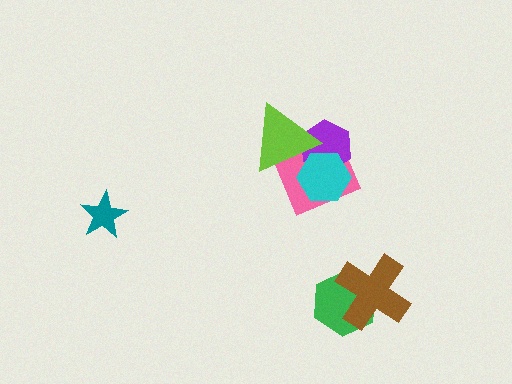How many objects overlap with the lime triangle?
3 objects overlap with the lime triangle.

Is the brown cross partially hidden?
No, no other shape covers it.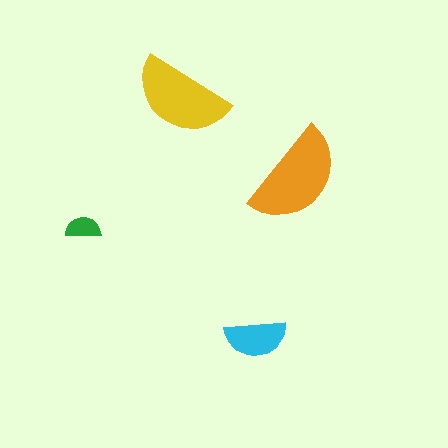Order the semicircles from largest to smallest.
the orange one, the yellow one, the cyan one, the green one.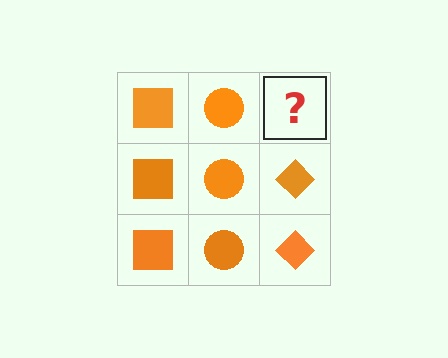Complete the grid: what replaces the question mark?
The question mark should be replaced with an orange diamond.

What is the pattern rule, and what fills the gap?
The rule is that each column has a consistent shape. The gap should be filled with an orange diamond.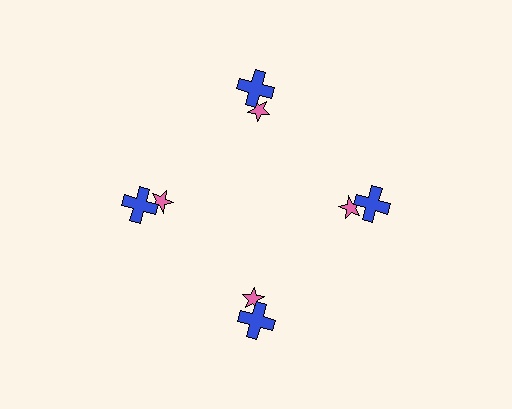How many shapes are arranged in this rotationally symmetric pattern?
There are 8 shapes, arranged in 4 groups of 2.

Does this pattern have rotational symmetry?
Yes, this pattern has 4-fold rotational symmetry. It looks the same after rotating 90 degrees around the center.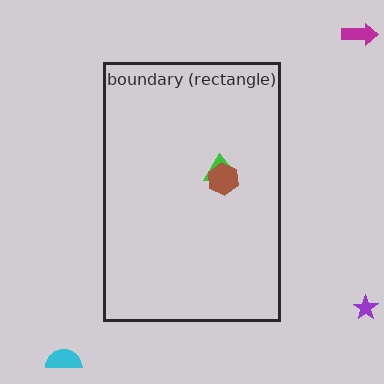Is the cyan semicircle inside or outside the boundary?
Outside.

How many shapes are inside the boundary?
2 inside, 3 outside.